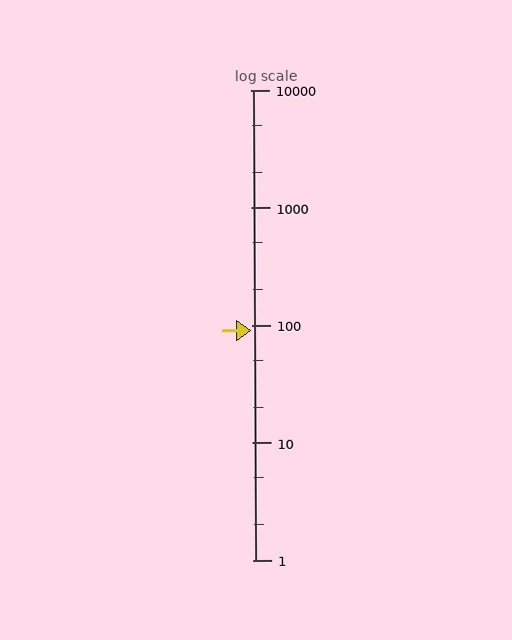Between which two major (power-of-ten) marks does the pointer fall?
The pointer is between 10 and 100.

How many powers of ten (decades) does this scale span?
The scale spans 4 decades, from 1 to 10000.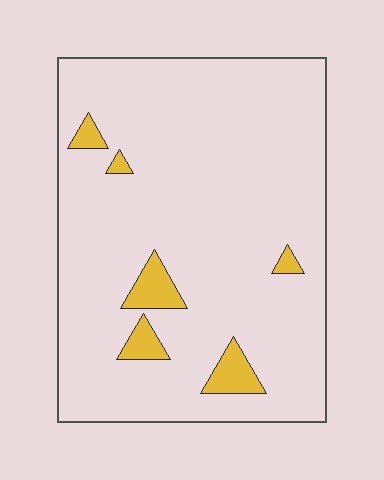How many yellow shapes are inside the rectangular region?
6.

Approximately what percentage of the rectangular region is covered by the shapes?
Approximately 5%.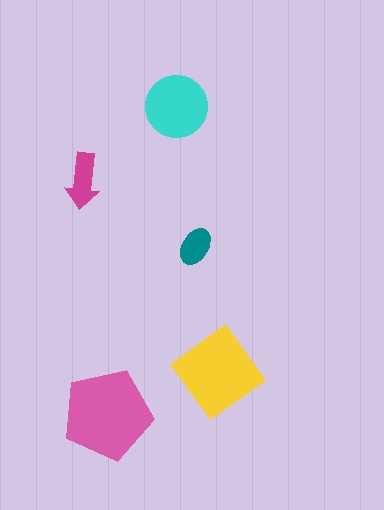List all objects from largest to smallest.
The pink pentagon, the yellow diamond, the cyan circle, the magenta arrow, the teal ellipse.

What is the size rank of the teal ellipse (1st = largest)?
5th.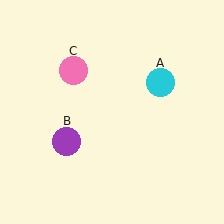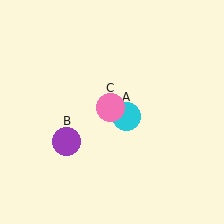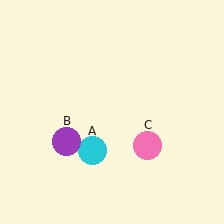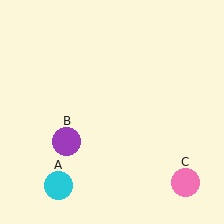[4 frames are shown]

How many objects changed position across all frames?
2 objects changed position: cyan circle (object A), pink circle (object C).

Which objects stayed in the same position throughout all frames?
Purple circle (object B) remained stationary.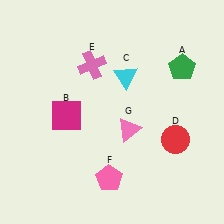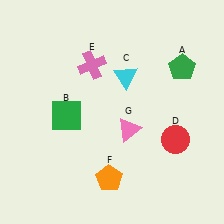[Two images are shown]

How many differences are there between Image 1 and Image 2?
There are 2 differences between the two images.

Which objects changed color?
B changed from magenta to green. F changed from pink to orange.